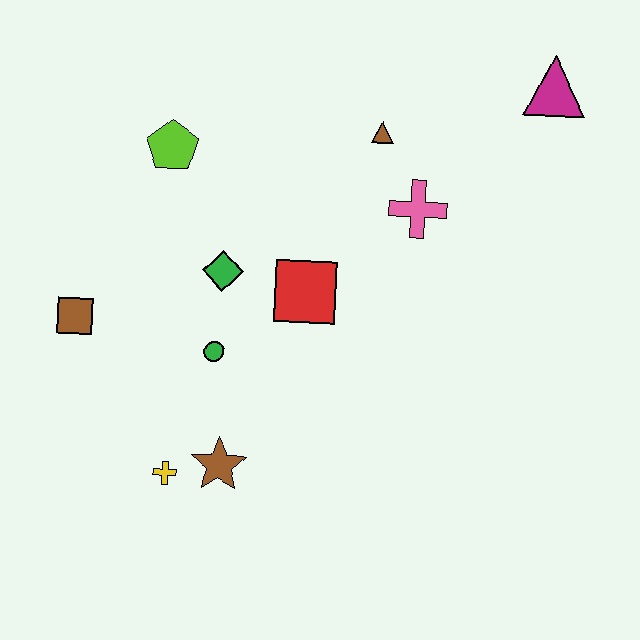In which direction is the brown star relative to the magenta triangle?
The brown star is below the magenta triangle.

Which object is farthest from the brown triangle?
The yellow cross is farthest from the brown triangle.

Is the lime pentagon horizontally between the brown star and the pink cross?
No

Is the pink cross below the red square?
No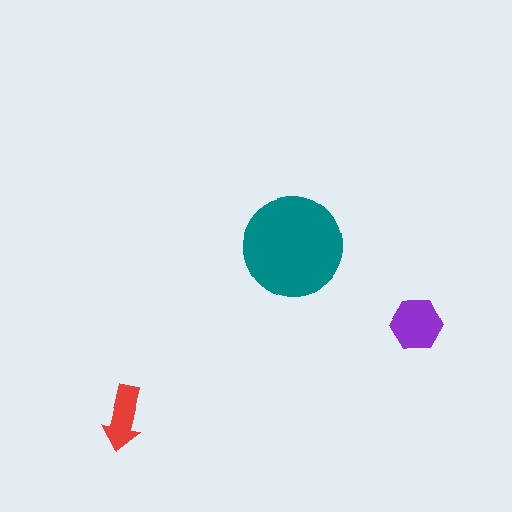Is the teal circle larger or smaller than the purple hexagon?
Larger.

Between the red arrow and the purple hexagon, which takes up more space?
The purple hexagon.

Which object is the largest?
The teal circle.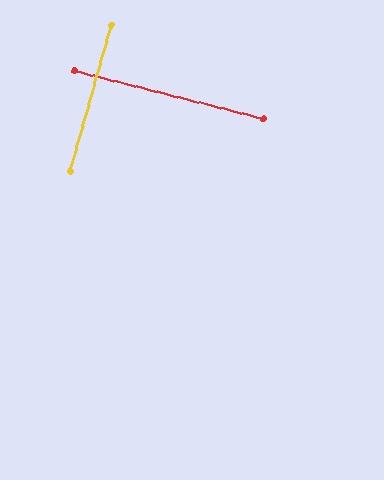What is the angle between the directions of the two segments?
Approximately 89 degrees.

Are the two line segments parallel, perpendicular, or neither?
Perpendicular — they meet at approximately 89°.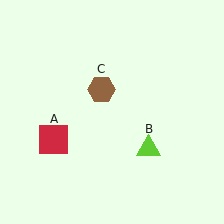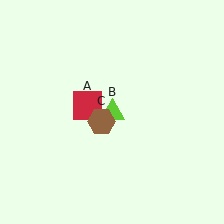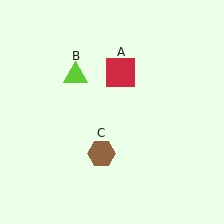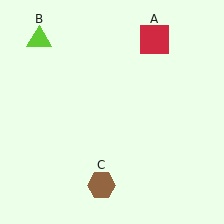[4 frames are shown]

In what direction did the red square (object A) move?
The red square (object A) moved up and to the right.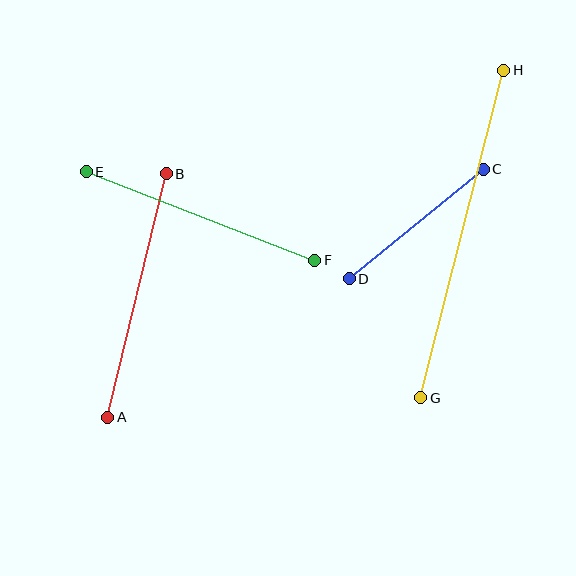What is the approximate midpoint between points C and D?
The midpoint is at approximately (416, 224) pixels.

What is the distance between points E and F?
The distance is approximately 245 pixels.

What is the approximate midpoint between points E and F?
The midpoint is at approximately (201, 216) pixels.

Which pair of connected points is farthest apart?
Points G and H are farthest apart.